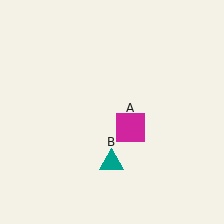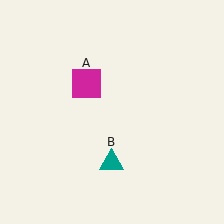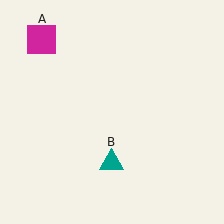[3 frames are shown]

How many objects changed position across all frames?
1 object changed position: magenta square (object A).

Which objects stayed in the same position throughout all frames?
Teal triangle (object B) remained stationary.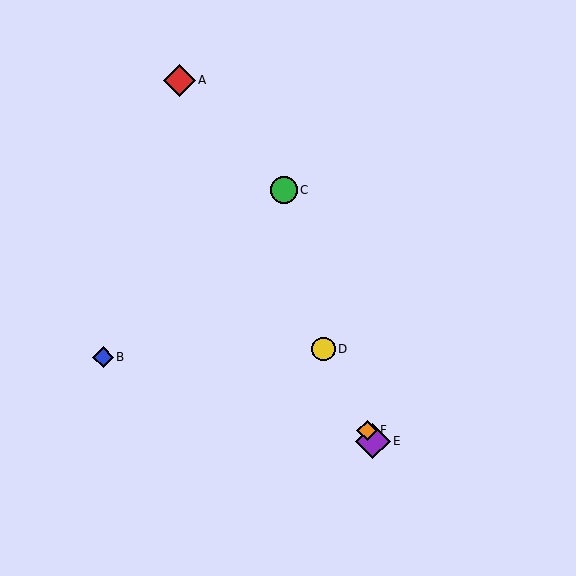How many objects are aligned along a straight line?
4 objects (A, D, E, F) are aligned along a straight line.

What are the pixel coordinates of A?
Object A is at (180, 80).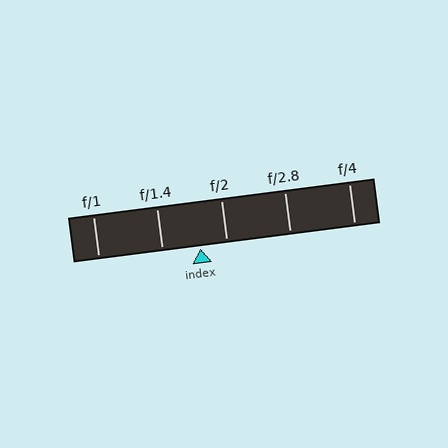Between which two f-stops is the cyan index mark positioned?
The index mark is between f/1.4 and f/2.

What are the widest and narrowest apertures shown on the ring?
The widest aperture shown is f/1 and the narrowest is f/4.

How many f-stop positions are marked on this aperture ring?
There are 5 f-stop positions marked.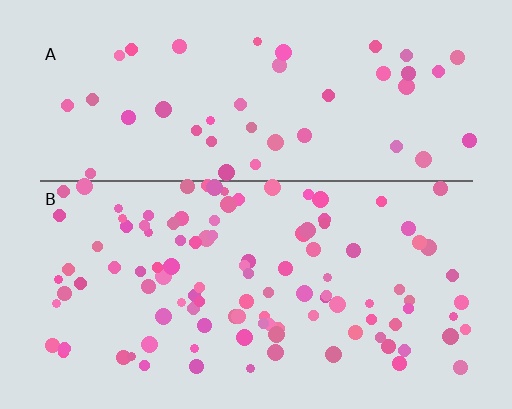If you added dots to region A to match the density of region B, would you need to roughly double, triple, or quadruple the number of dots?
Approximately double.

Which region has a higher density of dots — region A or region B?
B (the bottom).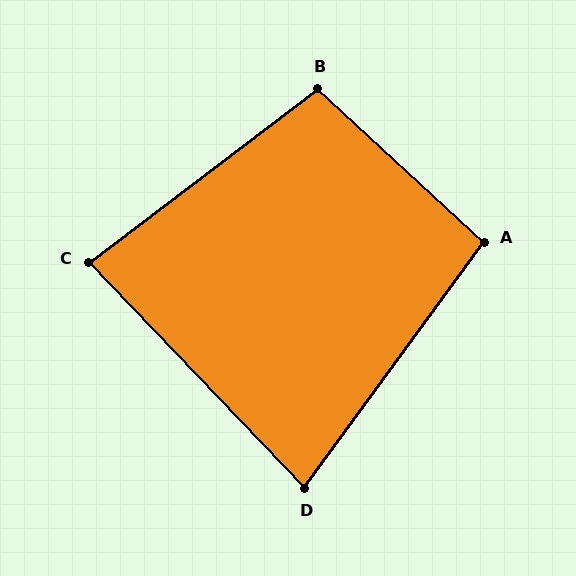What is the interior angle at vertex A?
Approximately 96 degrees (obtuse).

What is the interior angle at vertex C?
Approximately 84 degrees (acute).